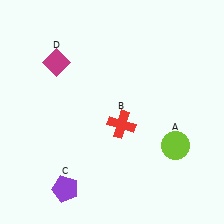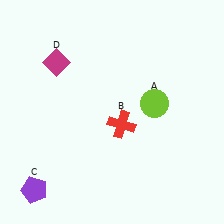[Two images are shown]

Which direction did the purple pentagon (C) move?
The purple pentagon (C) moved left.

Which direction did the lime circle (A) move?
The lime circle (A) moved up.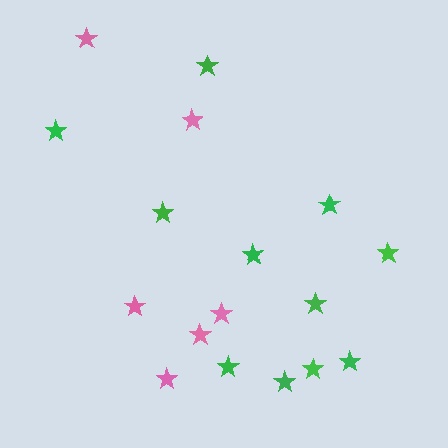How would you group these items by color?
There are 2 groups: one group of green stars (11) and one group of pink stars (6).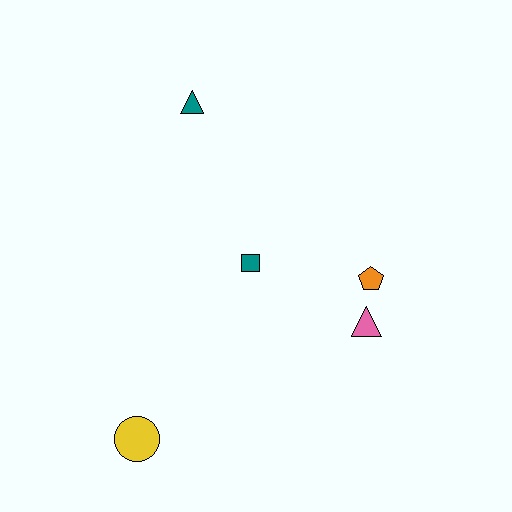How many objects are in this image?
There are 5 objects.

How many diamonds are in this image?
There are no diamonds.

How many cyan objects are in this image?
There are no cyan objects.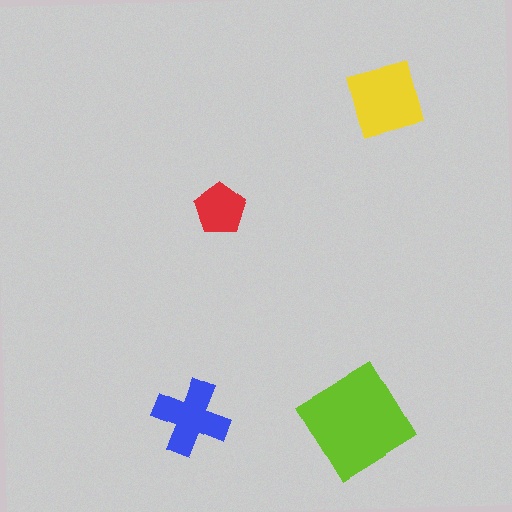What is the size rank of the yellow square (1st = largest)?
2nd.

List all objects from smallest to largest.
The red pentagon, the blue cross, the yellow square, the lime diamond.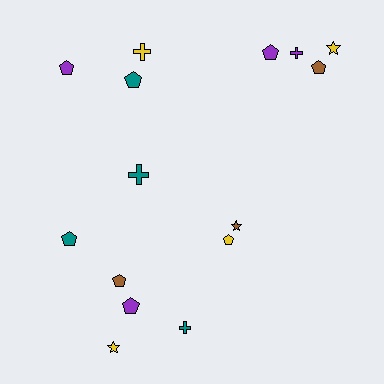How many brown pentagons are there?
There are 2 brown pentagons.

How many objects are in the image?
There are 15 objects.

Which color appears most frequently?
Yellow, with 4 objects.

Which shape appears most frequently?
Pentagon, with 8 objects.